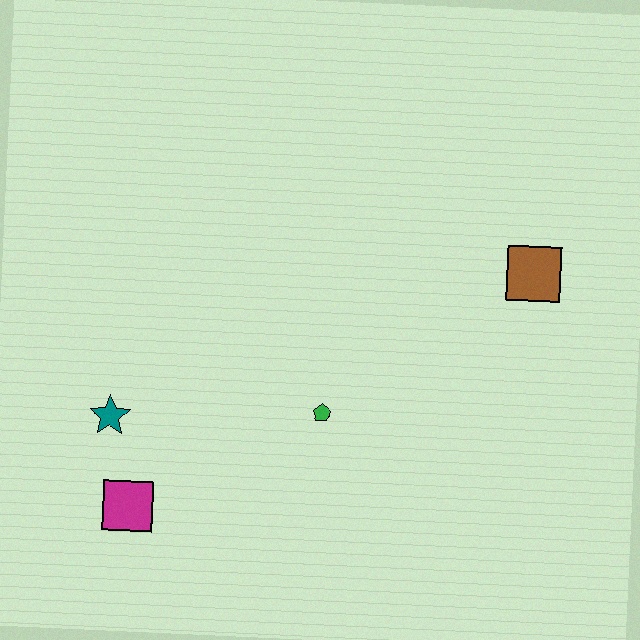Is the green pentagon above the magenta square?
Yes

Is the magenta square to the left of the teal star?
No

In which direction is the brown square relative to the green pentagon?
The brown square is to the right of the green pentagon.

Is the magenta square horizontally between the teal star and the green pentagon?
Yes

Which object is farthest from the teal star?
The brown square is farthest from the teal star.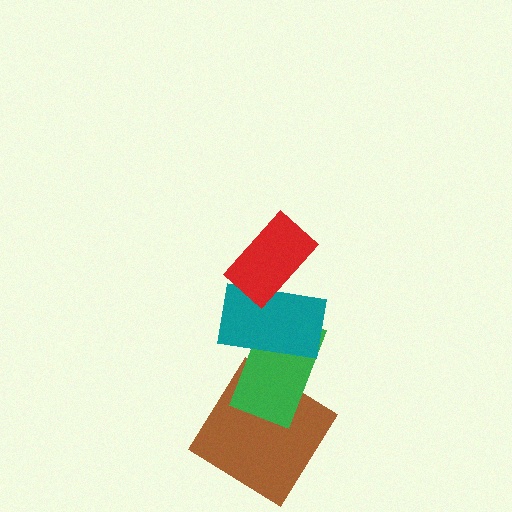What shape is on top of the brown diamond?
The green rectangle is on top of the brown diamond.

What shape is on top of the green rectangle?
The teal rectangle is on top of the green rectangle.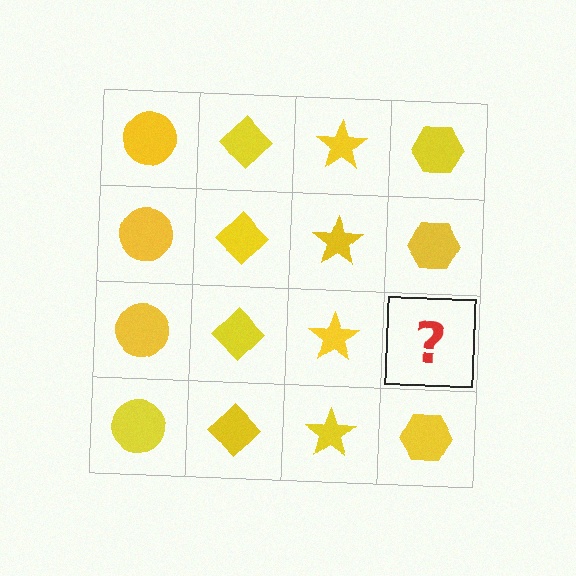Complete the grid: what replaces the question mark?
The question mark should be replaced with a yellow hexagon.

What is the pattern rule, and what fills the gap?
The rule is that each column has a consistent shape. The gap should be filled with a yellow hexagon.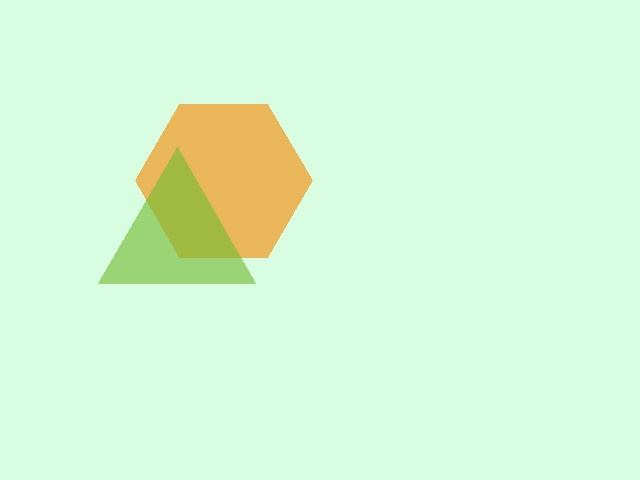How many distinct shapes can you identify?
There are 2 distinct shapes: an orange hexagon, a lime triangle.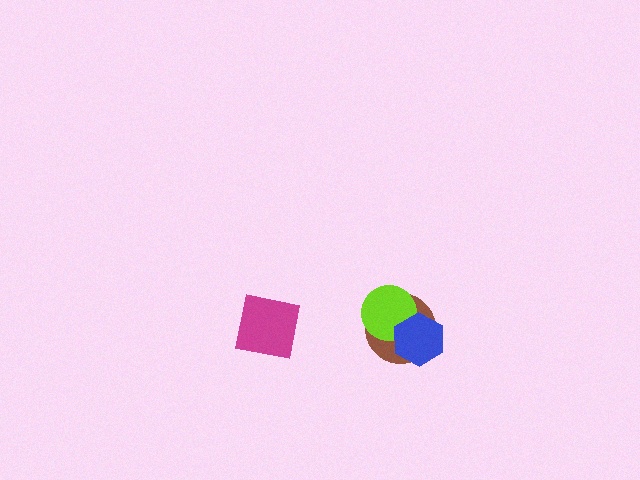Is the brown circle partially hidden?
Yes, it is partially covered by another shape.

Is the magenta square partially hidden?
No, no other shape covers it.